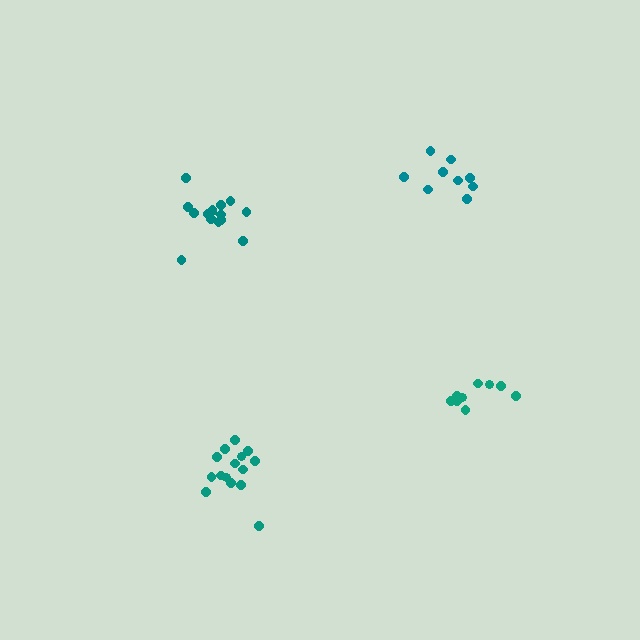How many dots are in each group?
Group 1: 15 dots, Group 2: 15 dots, Group 3: 9 dots, Group 4: 9 dots (48 total).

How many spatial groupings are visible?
There are 4 spatial groupings.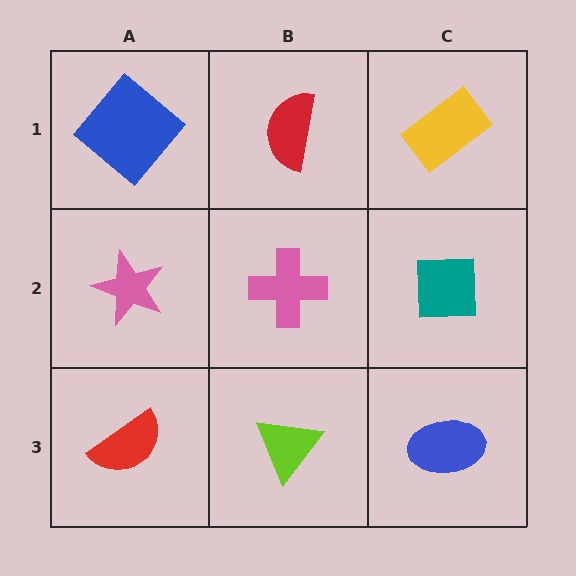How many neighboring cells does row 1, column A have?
2.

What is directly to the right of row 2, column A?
A pink cross.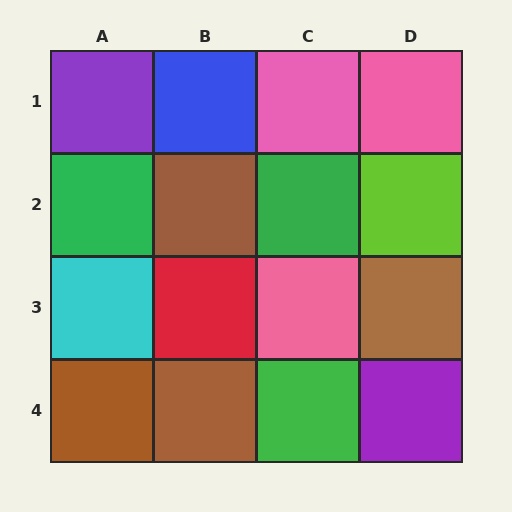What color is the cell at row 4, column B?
Brown.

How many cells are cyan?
1 cell is cyan.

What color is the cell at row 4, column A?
Brown.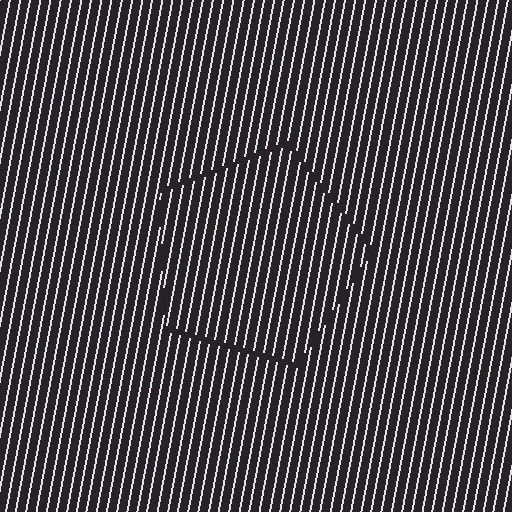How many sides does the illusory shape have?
5 sides — the line-ends trace a pentagon.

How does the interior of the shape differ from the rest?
The interior of the shape contains the same grating, shifted by half a period — the contour is defined by the phase discontinuity where line-ends from the inner and outer gratings abut.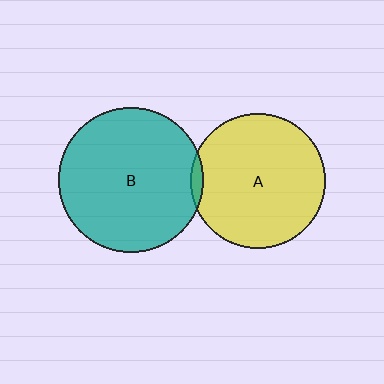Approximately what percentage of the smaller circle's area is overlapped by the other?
Approximately 5%.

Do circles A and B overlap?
Yes.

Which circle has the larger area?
Circle B (teal).